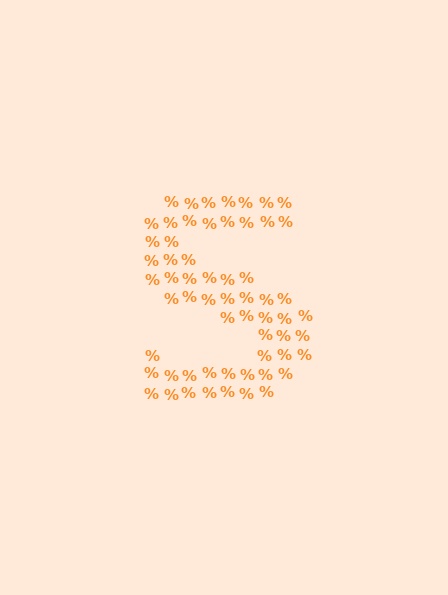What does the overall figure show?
The overall figure shows the letter S.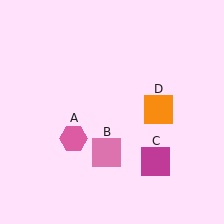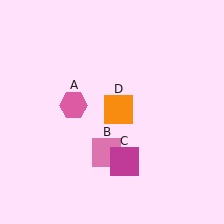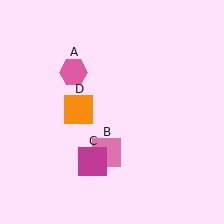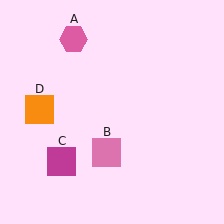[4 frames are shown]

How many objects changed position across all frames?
3 objects changed position: pink hexagon (object A), magenta square (object C), orange square (object D).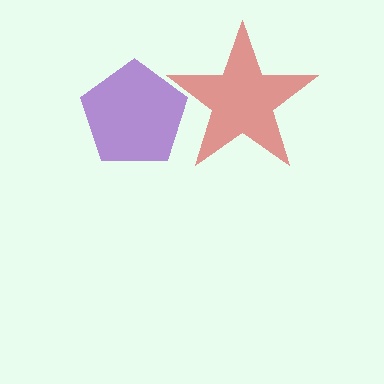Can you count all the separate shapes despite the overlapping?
Yes, there are 2 separate shapes.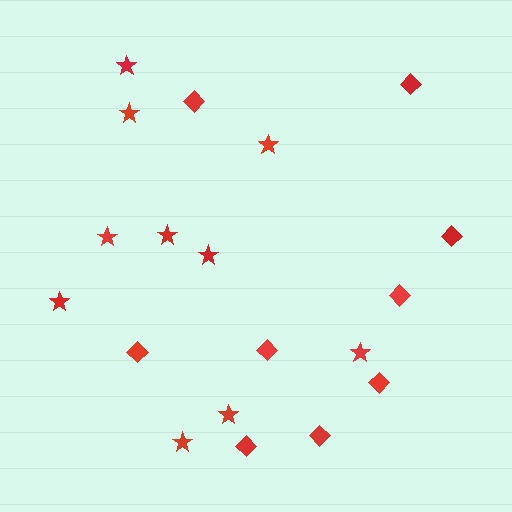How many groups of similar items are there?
There are 2 groups: one group of diamonds (9) and one group of stars (10).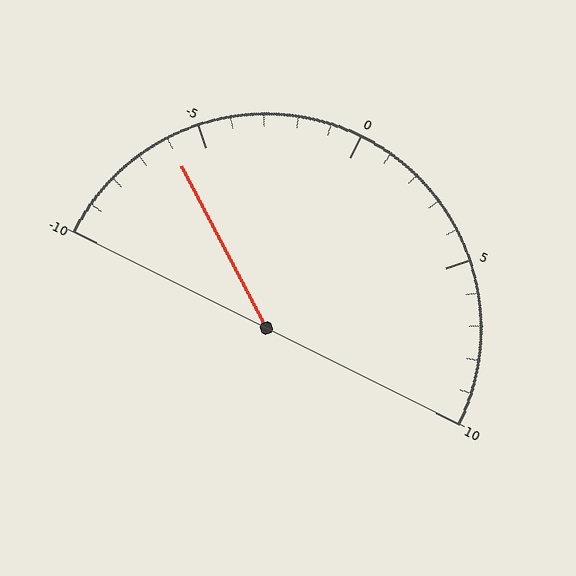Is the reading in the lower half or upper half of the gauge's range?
The reading is in the lower half of the range (-10 to 10).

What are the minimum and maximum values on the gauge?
The gauge ranges from -10 to 10.